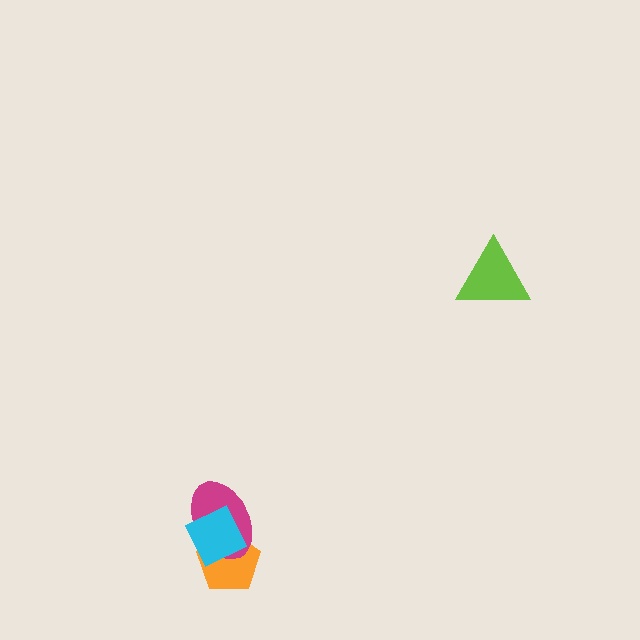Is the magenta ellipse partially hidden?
Yes, it is partially covered by another shape.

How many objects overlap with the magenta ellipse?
2 objects overlap with the magenta ellipse.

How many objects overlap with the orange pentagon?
2 objects overlap with the orange pentagon.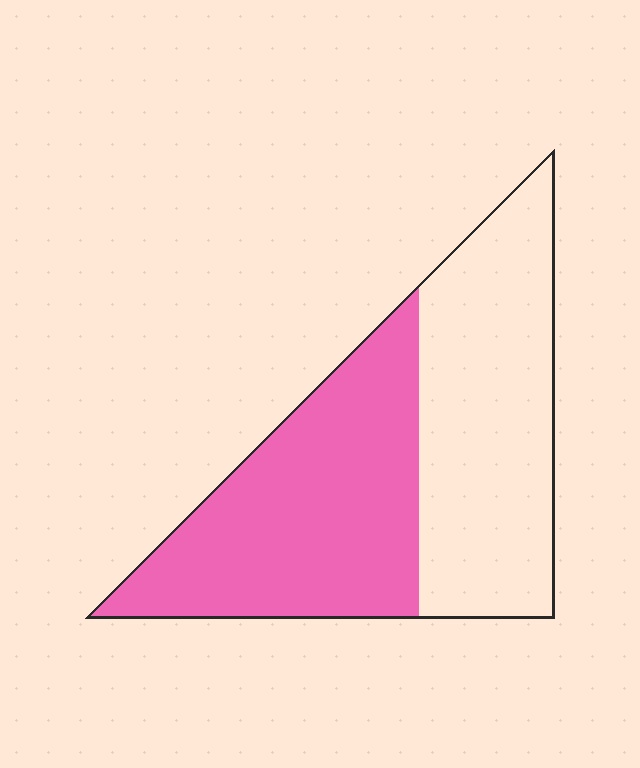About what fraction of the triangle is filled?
About one half (1/2).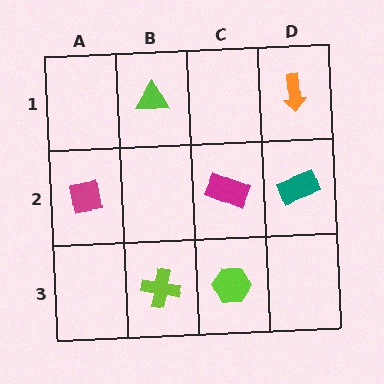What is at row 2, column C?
A magenta rectangle.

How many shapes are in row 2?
3 shapes.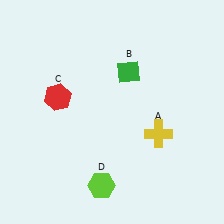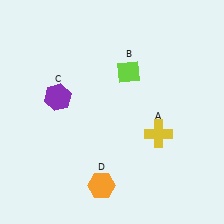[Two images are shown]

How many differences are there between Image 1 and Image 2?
There are 3 differences between the two images.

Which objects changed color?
B changed from green to lime. C changed from red to purple. D changed from lime to orange.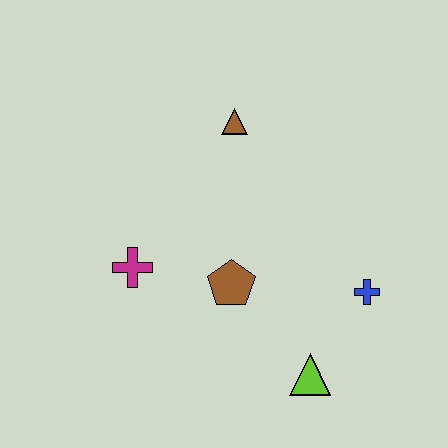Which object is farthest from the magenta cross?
The blue cross is farthest from the magenta cross.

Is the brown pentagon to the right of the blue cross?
No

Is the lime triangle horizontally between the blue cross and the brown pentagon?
Yes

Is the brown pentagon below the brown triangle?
Yes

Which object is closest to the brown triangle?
The brown pentagon is closest to the brown triangle.